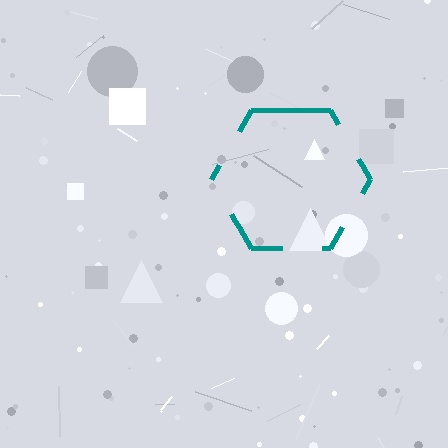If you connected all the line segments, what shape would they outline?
They would outline a hexagon.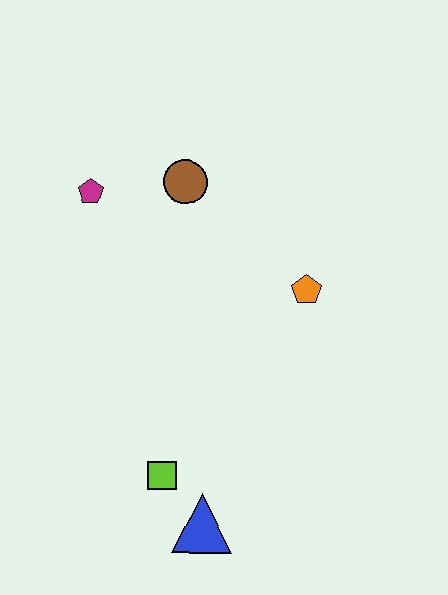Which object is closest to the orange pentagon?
The brown circle is closest to the orange pentagon.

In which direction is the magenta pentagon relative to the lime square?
The magenta pentagon is above the lime square.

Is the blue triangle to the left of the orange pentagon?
Yes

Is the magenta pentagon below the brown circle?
Yes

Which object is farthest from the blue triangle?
The magenta pentagon is farthest from the blue triangle.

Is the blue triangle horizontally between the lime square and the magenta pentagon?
No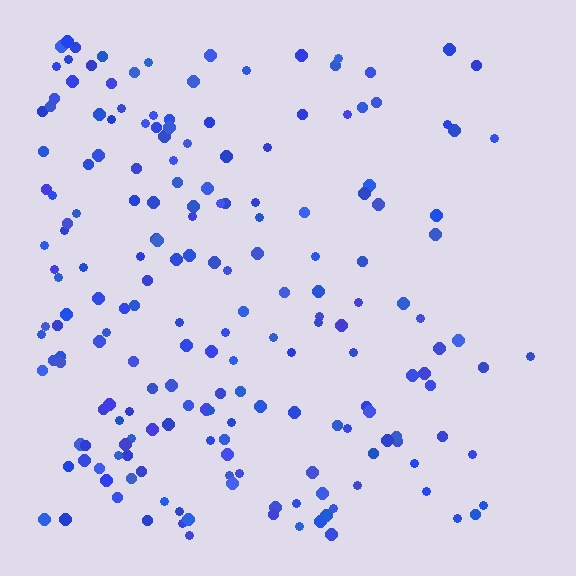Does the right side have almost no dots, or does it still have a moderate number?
Still a moderate number, just noticeably fewer than the left.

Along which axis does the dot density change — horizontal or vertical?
Horizontal.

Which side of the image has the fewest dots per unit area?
The right.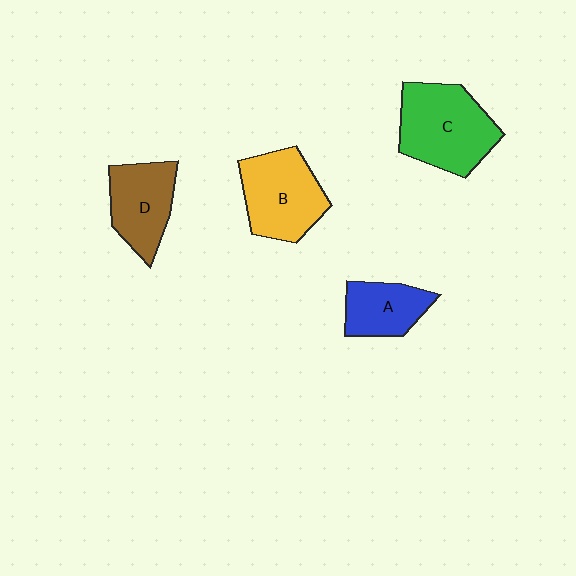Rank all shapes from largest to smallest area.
From largest to smallest: C (green), B (yellow), D (brown), A (blue).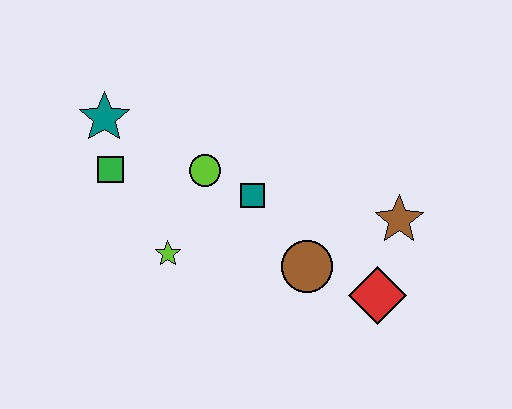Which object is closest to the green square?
The teal star is closest to the green square.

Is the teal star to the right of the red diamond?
No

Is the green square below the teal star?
Yes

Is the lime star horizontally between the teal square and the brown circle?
No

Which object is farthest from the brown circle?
The teal star is farthest from the brown circle.